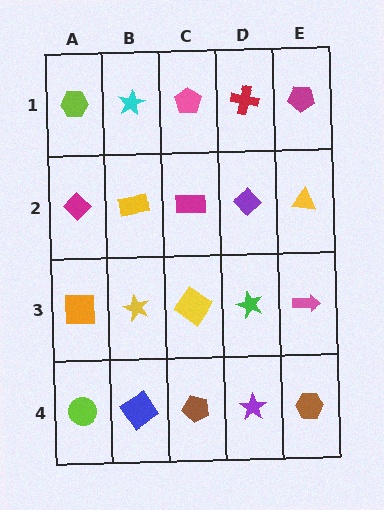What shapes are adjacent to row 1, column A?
A magenta diamond (row 2, column A), a cyan star (row 1, column B).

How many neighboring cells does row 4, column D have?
3.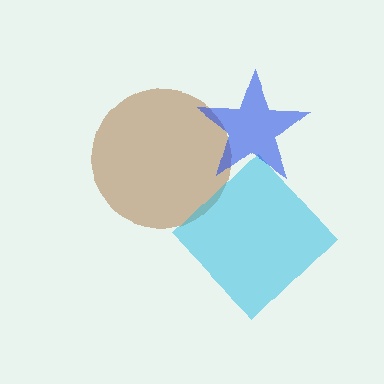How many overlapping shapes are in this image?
There are 3 overlapping shapes in the image.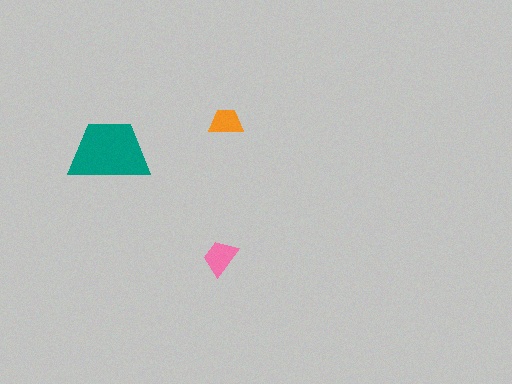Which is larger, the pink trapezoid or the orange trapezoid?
The pink one.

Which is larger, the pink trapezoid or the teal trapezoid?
The teal one.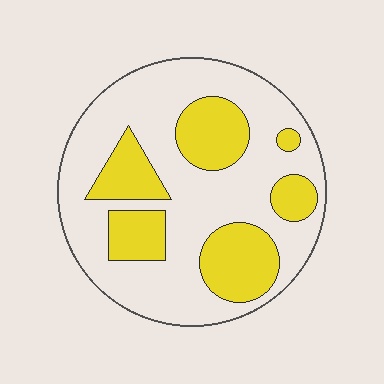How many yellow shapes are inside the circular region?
6.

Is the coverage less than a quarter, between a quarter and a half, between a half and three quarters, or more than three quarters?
Between a quarter and a half.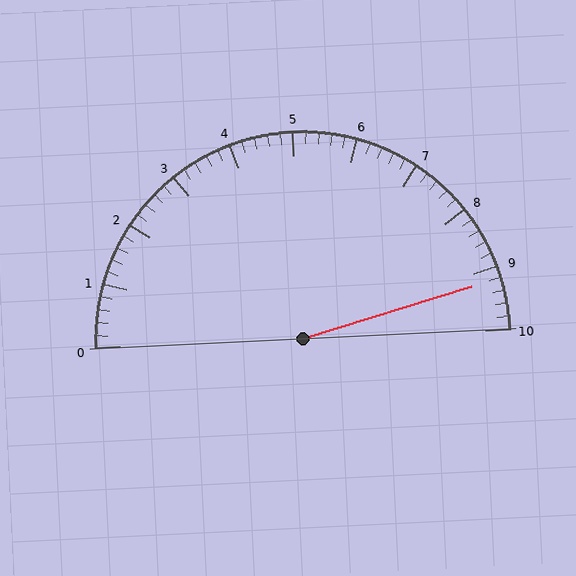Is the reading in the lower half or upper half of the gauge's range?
The reading is in the upper half of the range (0 to 10).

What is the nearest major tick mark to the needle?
The nearest major tick mark is 9.